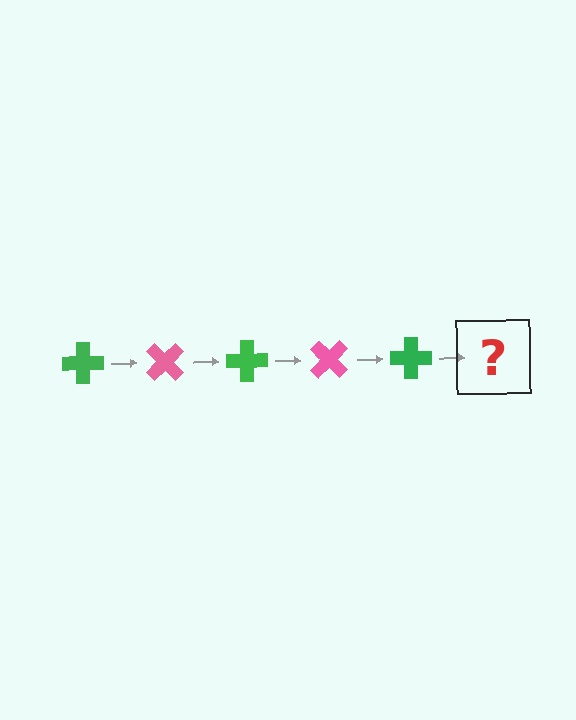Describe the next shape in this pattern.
It should be a pink cross, rotated 225 degrees from the start.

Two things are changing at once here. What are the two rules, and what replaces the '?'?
The two rules are that it rotates 45 degrees each step and the color cycles through green and pink. The '?' should be a pink cross, rotated 225 degrees from the start.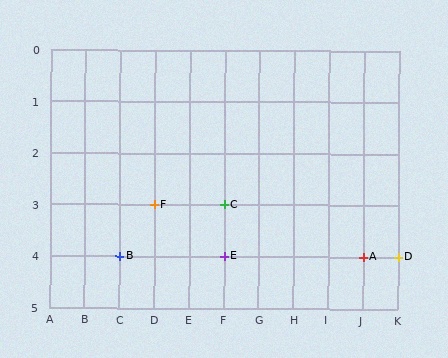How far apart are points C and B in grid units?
Points C and B are 3 columns and 1 row apart (about 3.2 grid units diagonally).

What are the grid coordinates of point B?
Point B is at grid coordinates (C, 4).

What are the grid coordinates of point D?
Point D is at grid coordinates (K, 4).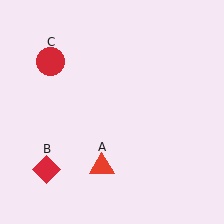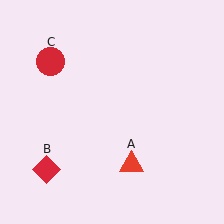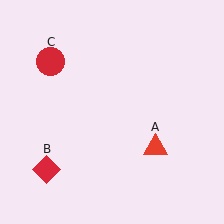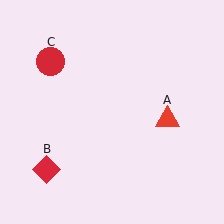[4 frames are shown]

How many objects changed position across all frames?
1 object changed position: red triangle (object A).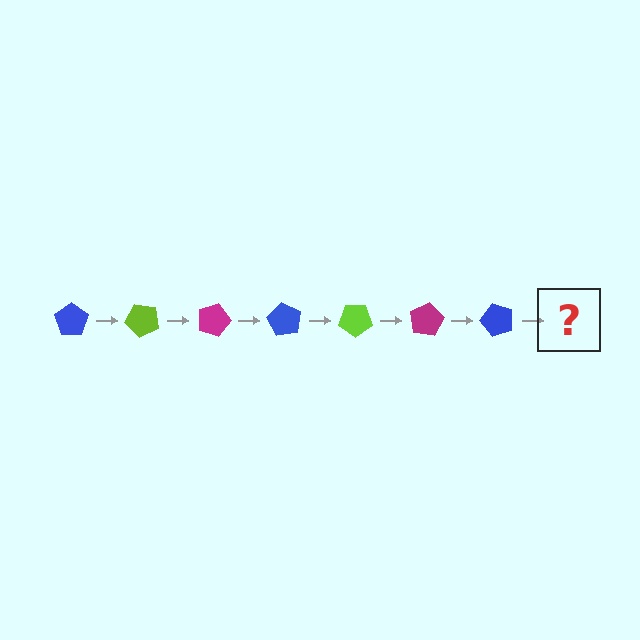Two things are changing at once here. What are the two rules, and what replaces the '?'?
The two rules are that it rotates 45 degrees each step and the color cycles through blue, lime, and magenta. The '?' should be a lime pentagon, rotated 315 degrees from the start.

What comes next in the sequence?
The next element should be a lime pentagon, rotated 315 degrees from the start.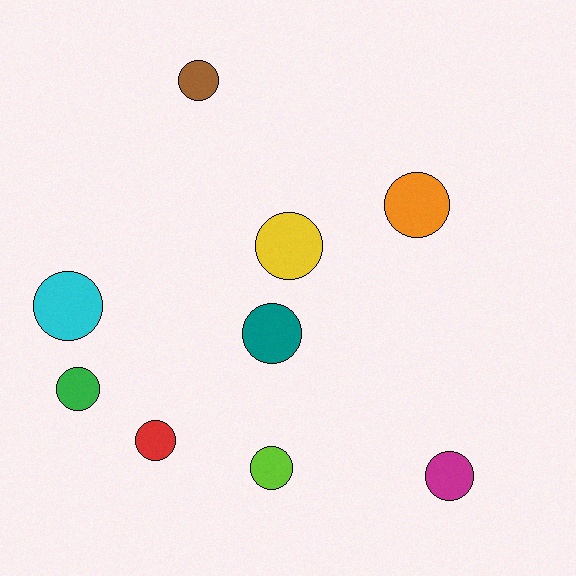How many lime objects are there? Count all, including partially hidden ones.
There is 1 lime object.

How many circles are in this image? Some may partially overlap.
There are 9 circles.